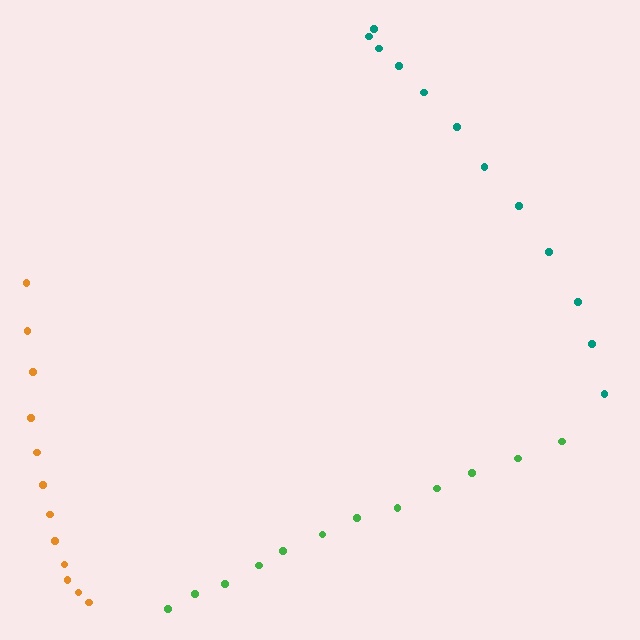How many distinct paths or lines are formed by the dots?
There are 3 distinct paths.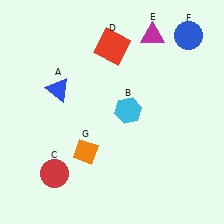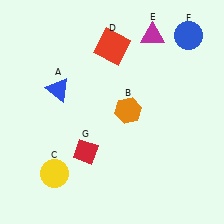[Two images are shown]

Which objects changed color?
B changed from cyan to orange. C changed from red to yellow. G changed from orange to red.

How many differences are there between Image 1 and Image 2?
There are 3 differences between the two images.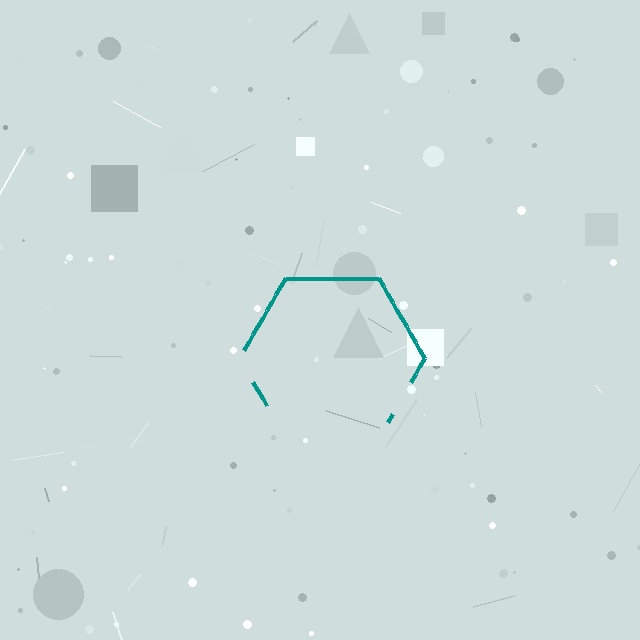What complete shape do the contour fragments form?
The contour fragments form a hexagon.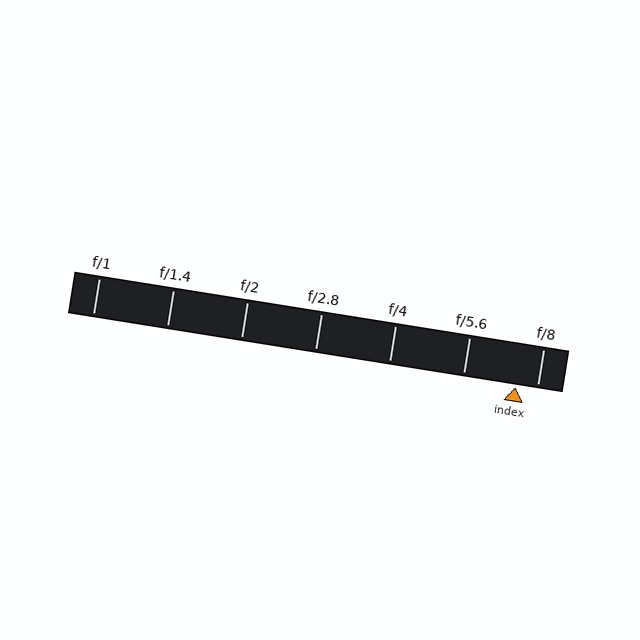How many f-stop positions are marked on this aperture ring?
There are 7 f-stop positions marked.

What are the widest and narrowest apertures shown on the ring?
The widest aperture shown is f/1 and the narrowest is f/8.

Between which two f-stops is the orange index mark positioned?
The index mark is between f/5.6 and f/8.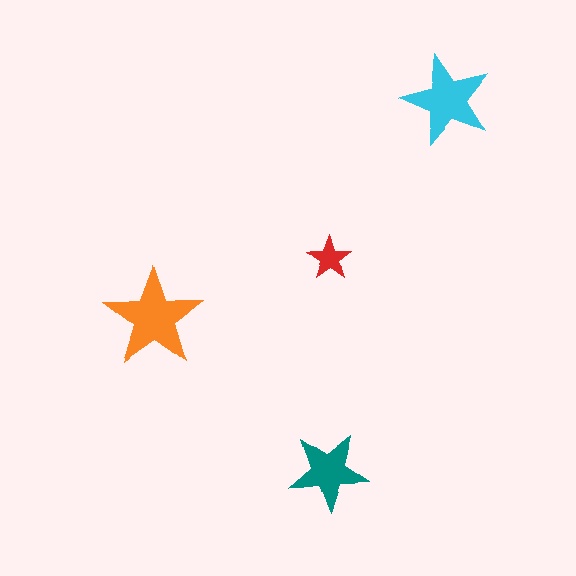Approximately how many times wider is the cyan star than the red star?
About 2 times wider.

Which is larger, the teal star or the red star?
The teal one.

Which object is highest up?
The cyan star is topmost.